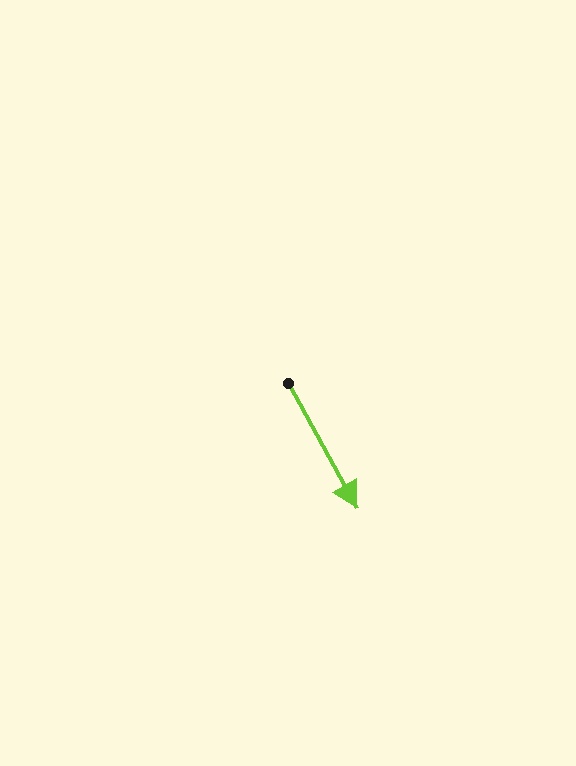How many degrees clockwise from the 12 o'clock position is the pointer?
Approximately 151 degrees.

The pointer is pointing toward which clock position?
Roughly 5 o'clock.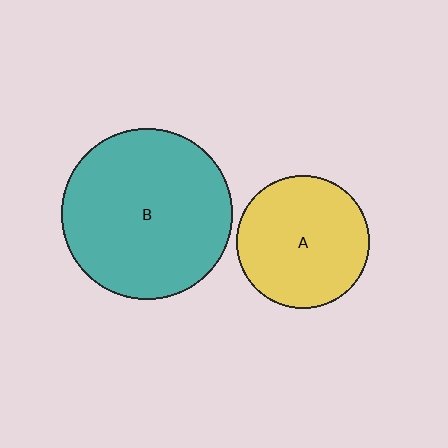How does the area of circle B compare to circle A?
Approximately 1.7 times.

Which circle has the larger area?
Circle B (teal).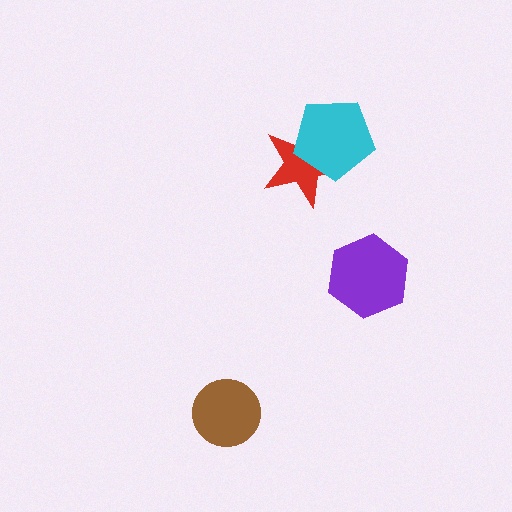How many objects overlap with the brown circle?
0 objects overlap with the brown circle.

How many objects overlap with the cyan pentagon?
1 object overlaps with the cyan pentagon.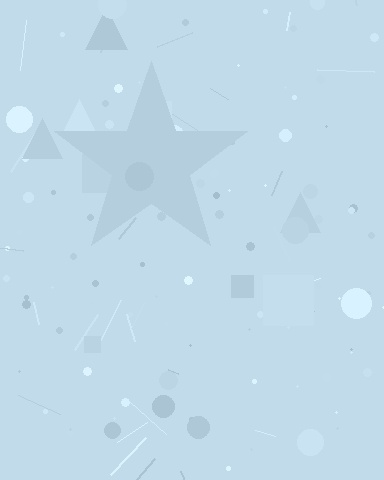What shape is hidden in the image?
A star is hidden in the image.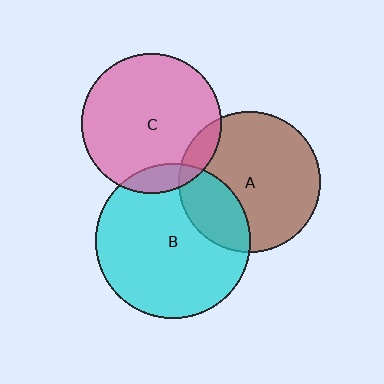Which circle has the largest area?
Circle B (cyan).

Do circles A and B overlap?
Yes.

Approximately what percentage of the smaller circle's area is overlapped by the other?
Approximately 25%.